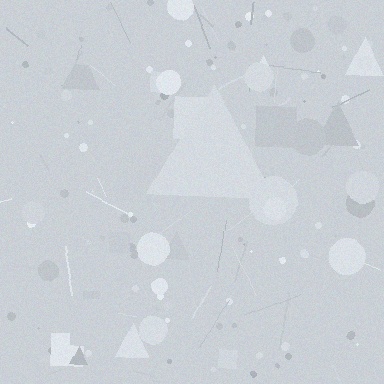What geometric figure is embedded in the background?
A triangle is embedded in the background.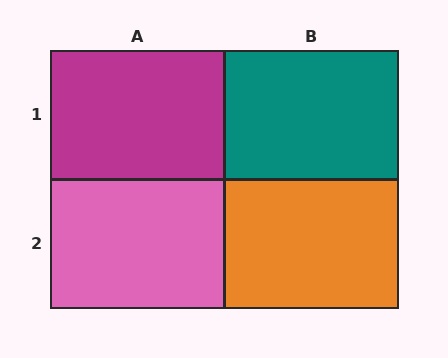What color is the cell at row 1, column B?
Teal.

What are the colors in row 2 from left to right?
Pink, orange.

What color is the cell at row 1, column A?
Magenta.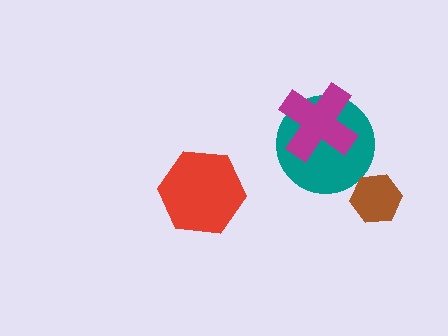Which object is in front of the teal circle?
The magenta cross is in front of the teal circle.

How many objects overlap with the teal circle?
1 object overlaps with the teal circle.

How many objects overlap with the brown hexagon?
0 objects overlap with the brown hexagon.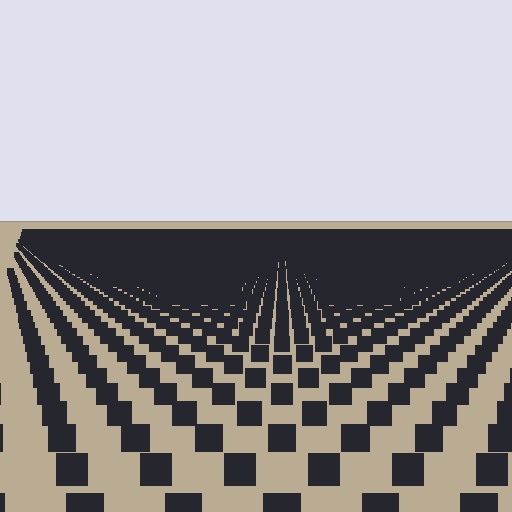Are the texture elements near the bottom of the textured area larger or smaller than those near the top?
Larger. Near the bottom, elements are closer to the viewer and appear at a bigger on-screen size.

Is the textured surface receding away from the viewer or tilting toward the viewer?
The surface is receding away from the viewer. Texture elements get smaller and denser toward the top.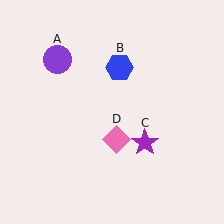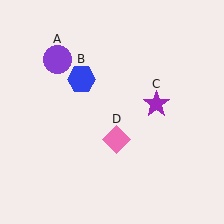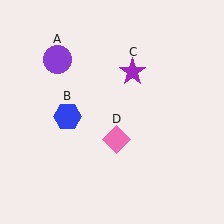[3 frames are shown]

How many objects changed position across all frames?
2 objects changed position: blue hexagon (object B), purple star (object C).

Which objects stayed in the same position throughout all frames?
Purple circle (object A) and pink diamond (object D) remained stationary.